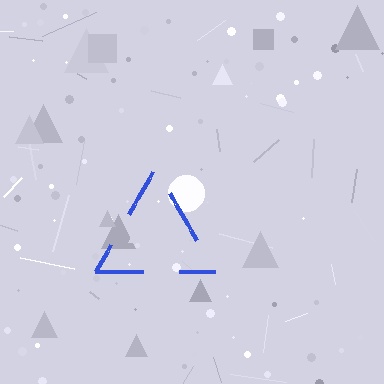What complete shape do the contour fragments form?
The contour fragments form a triangle.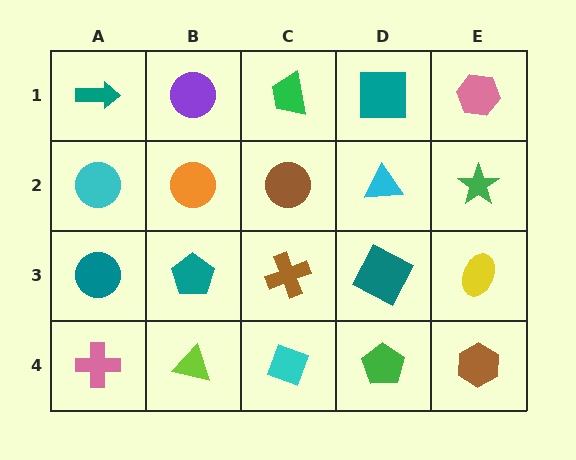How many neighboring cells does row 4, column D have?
3.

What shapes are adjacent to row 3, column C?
A brown circle (row 2, column C), a cyan diamond (row 4, column C), a teal pentagon (row 3, column B), a teal square (row 3, column D).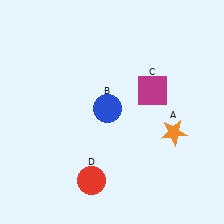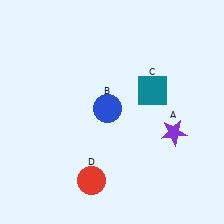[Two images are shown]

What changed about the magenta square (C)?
In Image 1, C is magenta. In Image 2, it changed to teal.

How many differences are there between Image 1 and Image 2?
There are 2 differences between the two images.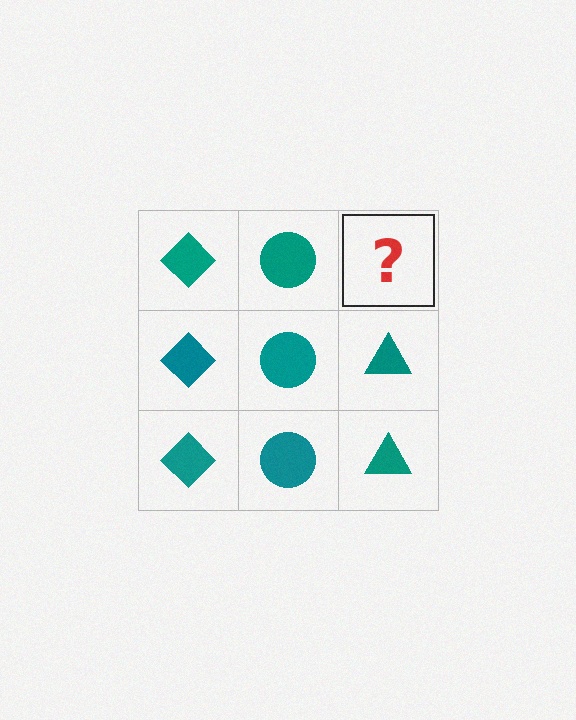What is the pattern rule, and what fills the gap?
The rule is that each column has a consistent shape. The gap should be filled with a teal triangle.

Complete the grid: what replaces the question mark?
The question mark should be replaced with a teal triangle.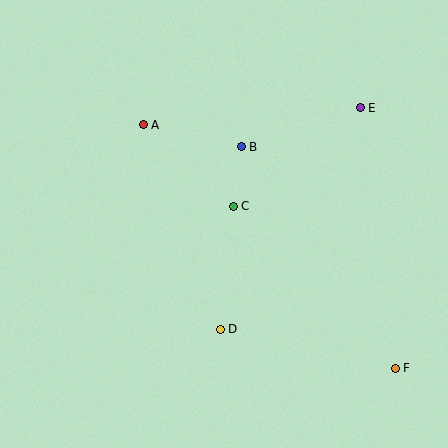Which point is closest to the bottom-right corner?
Point F is closest to the bottom-right corner.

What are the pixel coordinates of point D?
Point D is at (220, 329).